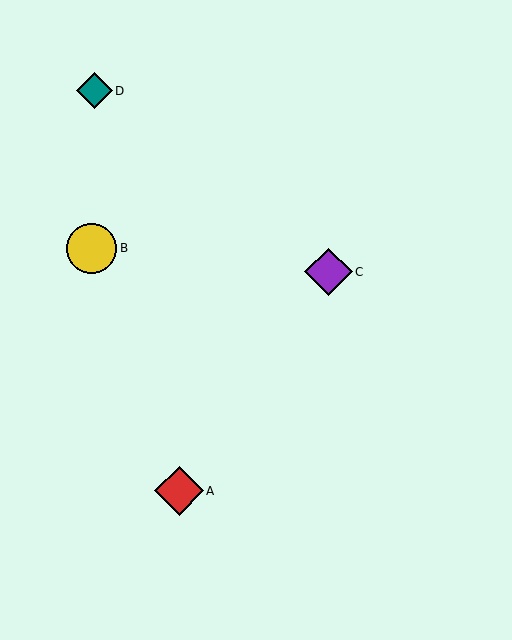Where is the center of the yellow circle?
The center of the yellow circle is at (92, 248).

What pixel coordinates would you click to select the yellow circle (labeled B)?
Click at (92, 248) to select the yellow circle B.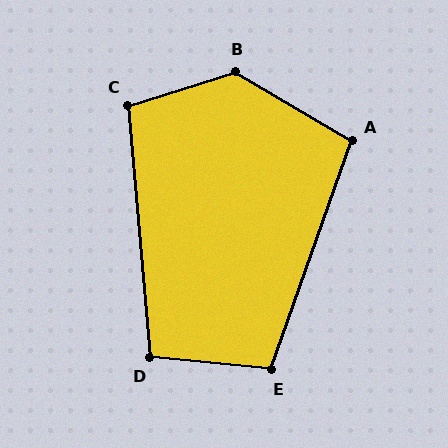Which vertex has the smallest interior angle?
D, at approximately 100 degrees.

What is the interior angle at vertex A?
Approximately 101 degrees (obtuse).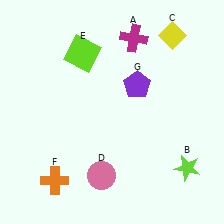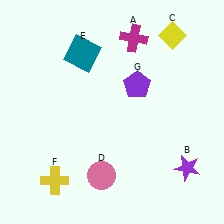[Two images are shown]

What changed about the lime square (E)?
In Image 1, E is lime. In Image 2, it changed to teal.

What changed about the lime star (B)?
In Image 1, B is lime. In Image 2, it changed to purple.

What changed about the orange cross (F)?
In Image 1, F is orange. In Image 2, it changed to yellow.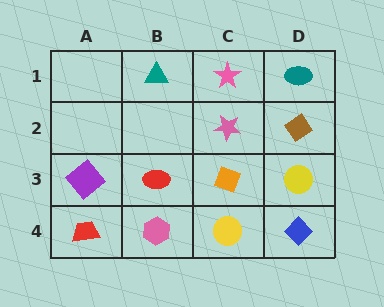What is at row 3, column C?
An orange diamond.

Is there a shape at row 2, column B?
No, that cell is empty.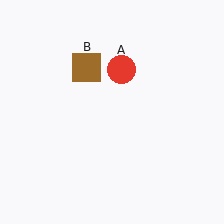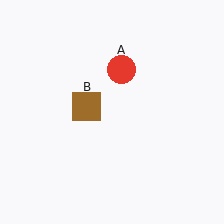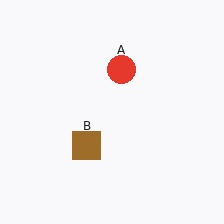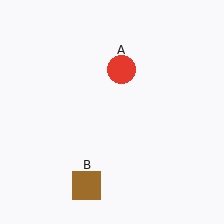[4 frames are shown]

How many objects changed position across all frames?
1 object changed position: brown square (object B).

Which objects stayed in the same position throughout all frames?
Red circle (object A) remained stationary.